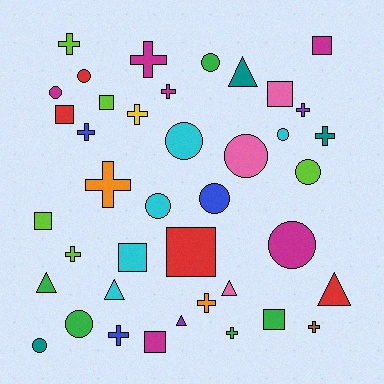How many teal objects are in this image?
There are 3 teal objects.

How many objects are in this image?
There are 40 objects.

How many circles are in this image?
There are 12 circles.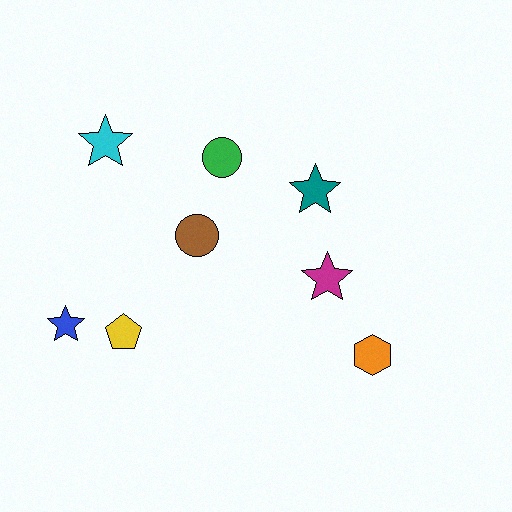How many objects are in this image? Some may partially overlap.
There are 8 objects.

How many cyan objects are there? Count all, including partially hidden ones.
There is 1 cyan object.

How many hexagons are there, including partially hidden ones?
There is 1 hexagon.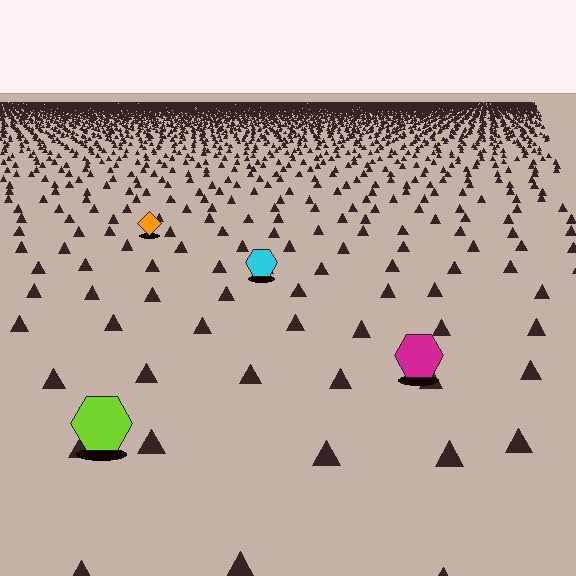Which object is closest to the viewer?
The lime hexagon is closest. The texture marks near it are larger and more spread out.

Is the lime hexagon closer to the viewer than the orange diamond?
Yes. The lime hexagon is closer — you can tell from the texture gradient: the ground texture is coarser near it.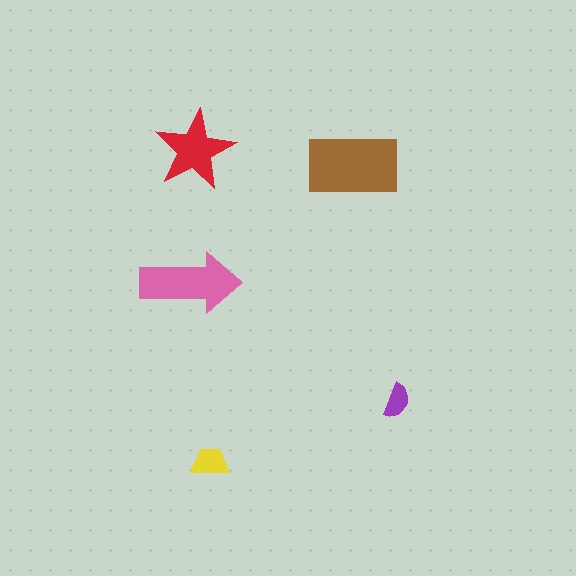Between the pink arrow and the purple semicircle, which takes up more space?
The pink arrow.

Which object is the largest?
The brown rectangle.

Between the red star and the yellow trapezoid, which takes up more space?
The red star.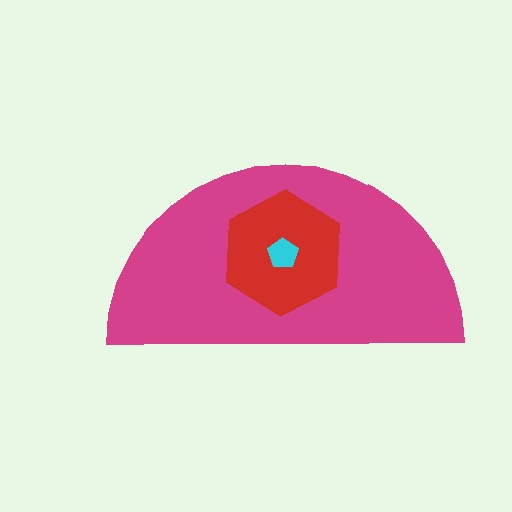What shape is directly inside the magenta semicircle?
The red hexagon.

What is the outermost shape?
The magenta semicircle.